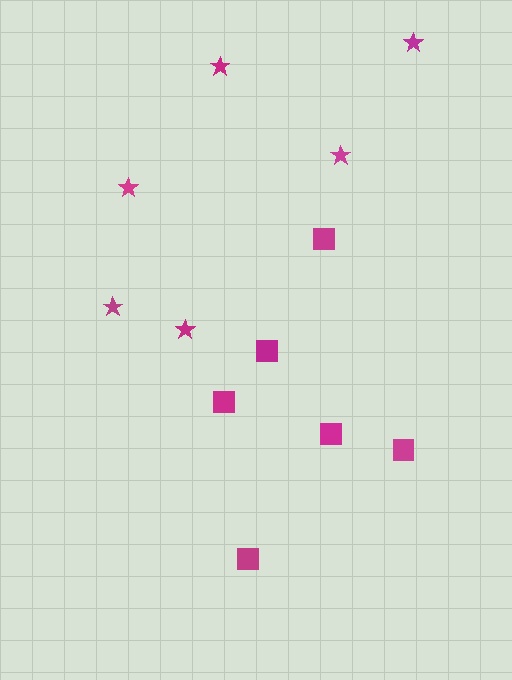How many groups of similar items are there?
There are 2 groups: one group of stars (6) and one group of squares (6).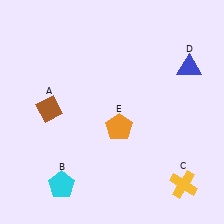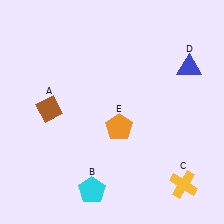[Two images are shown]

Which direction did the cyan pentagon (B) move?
The cyan pentagon (B) moved right.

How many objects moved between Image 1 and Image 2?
1 object moved between the two images.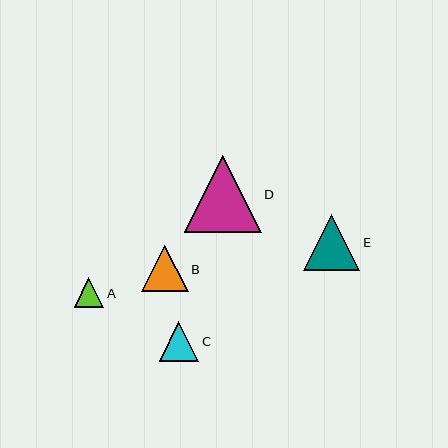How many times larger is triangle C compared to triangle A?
Triangle C is approximately 1.3 times the size of triangle A.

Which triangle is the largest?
Triangle D is the largest with a size of approximately 77 pixels.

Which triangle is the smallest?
Triangle A is the smallest with a size of approximately 29 pixels.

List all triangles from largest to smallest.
From largest to smallest: D, E, B, C, A.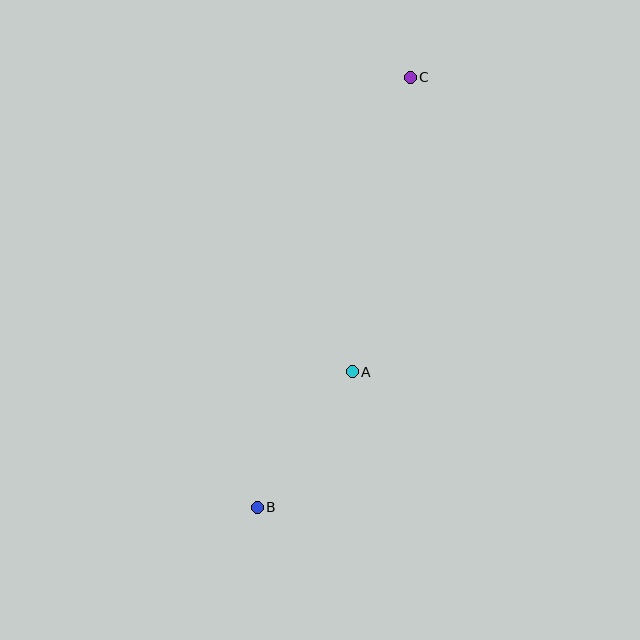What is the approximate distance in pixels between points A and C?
The distance between A and C is approximately 300 pixels.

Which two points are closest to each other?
Points A and B are closest to each other.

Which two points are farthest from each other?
Points B and C are farthest from each other.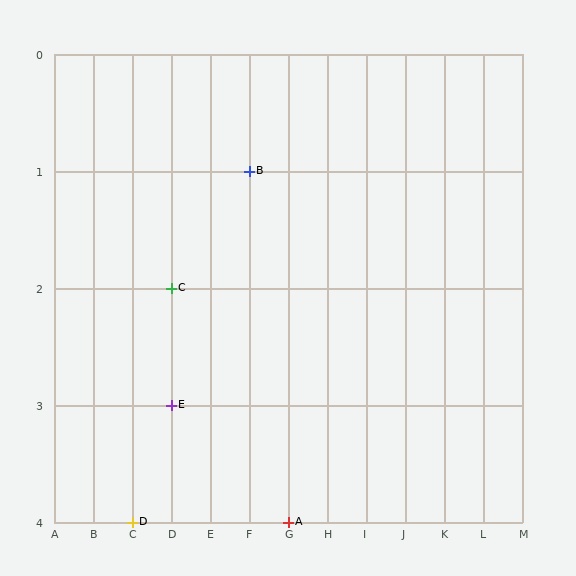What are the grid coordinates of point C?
Point C is at grid coordinates (D, 2).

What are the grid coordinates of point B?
Point B is at grid coordinates (F, 1).